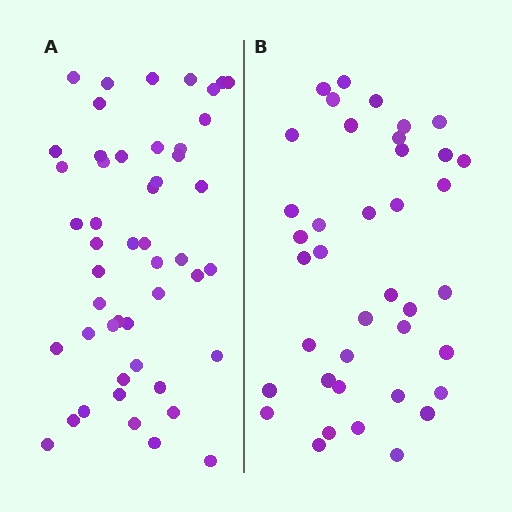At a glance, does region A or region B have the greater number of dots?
Region A (the left region) has more dots.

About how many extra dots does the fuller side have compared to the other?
Region A has roughly 10 or so more dots than region B.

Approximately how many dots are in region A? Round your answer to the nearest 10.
About 50 dots. (The exact count is 49, which rounds to 50.)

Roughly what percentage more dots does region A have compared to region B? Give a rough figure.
About 25% more.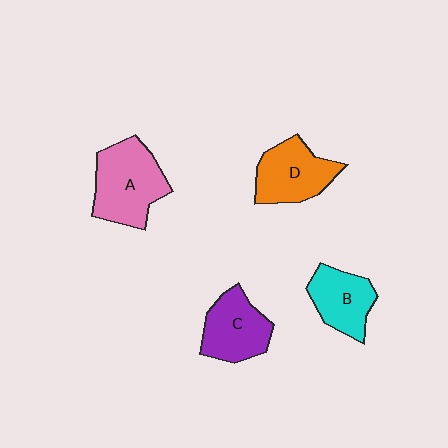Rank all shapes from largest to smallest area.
From largest to smallest: A (pink), D (orange), C (purple), B (cyan).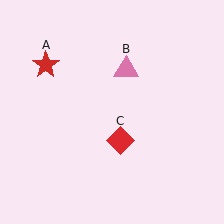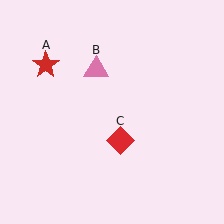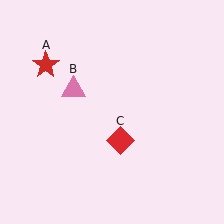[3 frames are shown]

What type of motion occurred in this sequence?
The pink triangle (object B) rotated counterclockwise around the center of the scene.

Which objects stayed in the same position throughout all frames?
Red star (object A) and red diamond (object C) remained stationary.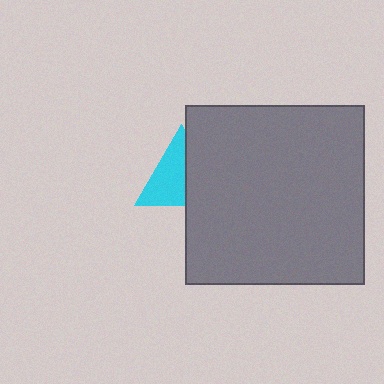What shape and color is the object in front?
The object in front is a gray square.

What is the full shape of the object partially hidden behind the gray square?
The partially hidden object is a cyan triangle.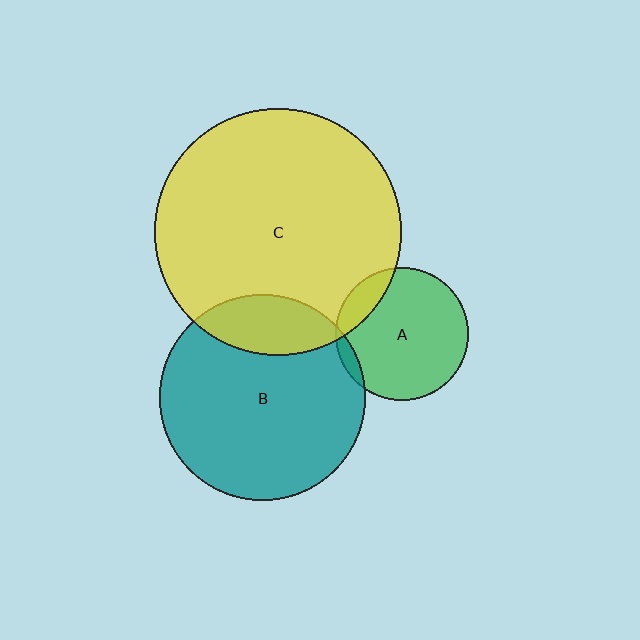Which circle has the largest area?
Circle C (yellow).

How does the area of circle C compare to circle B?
Approximately 1.4 times.